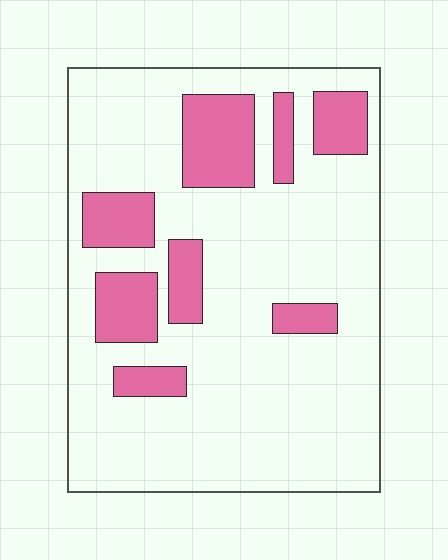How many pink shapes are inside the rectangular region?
8.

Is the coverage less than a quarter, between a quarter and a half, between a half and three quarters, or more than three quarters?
Less than a quarter.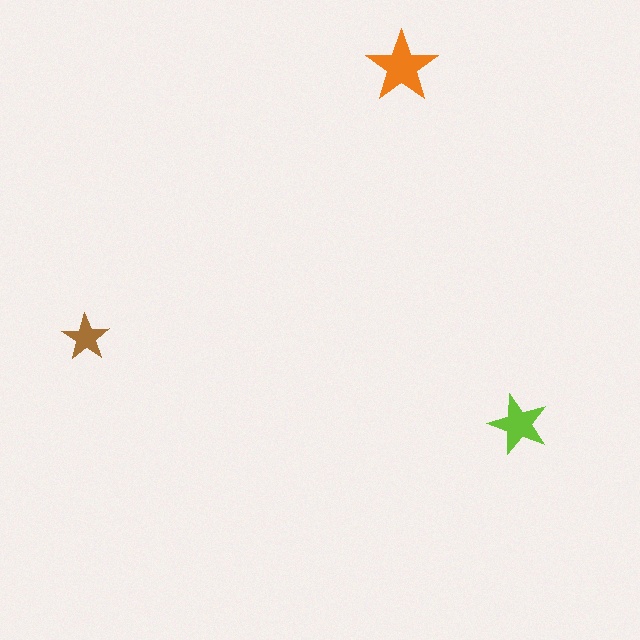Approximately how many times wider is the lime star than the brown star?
About 1.5 times wider.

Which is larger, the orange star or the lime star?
The orange one.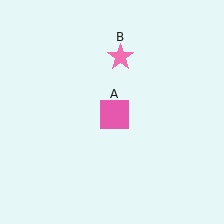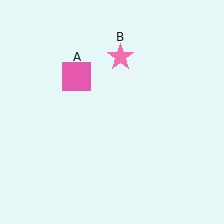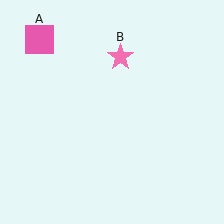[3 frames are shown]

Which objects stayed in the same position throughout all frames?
Pink star (object B) remained stationary.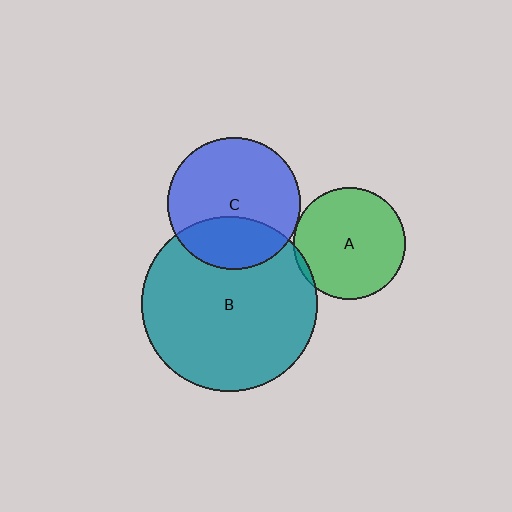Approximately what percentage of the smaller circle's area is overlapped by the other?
Approximately 5%.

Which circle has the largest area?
Circle B (teal).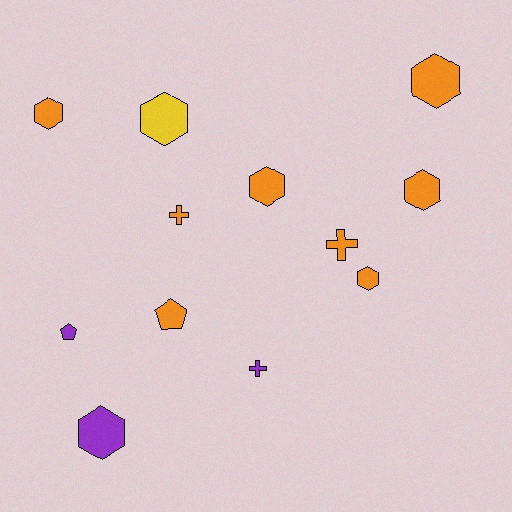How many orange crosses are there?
There are 2 orange crosses.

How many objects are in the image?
There are 12 objects.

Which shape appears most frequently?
Hexagon, with 7 objects.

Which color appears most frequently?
Orange, with 8 objects.